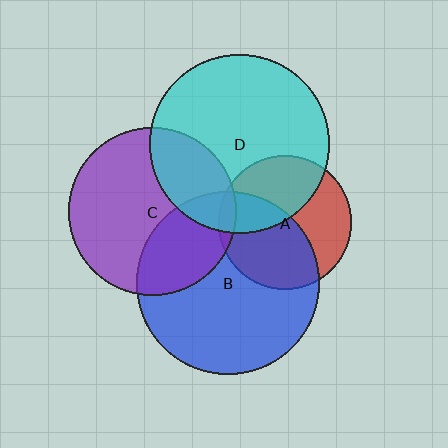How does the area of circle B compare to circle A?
Approximately 1.9 times.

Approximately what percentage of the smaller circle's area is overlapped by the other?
Approximately 15%.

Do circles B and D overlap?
Yes.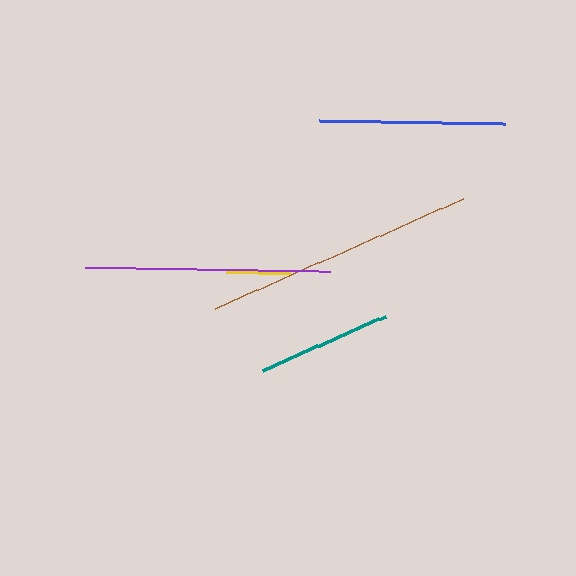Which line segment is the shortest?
The yellow line is the shortest at approximately 64 pixels.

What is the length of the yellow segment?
The yellow segment is approximately 64 pixels long.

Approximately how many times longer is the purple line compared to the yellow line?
The purple line is approximately 3.8 times the length of the yellow line.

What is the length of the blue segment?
The blue segment is approximately 186 pixels long.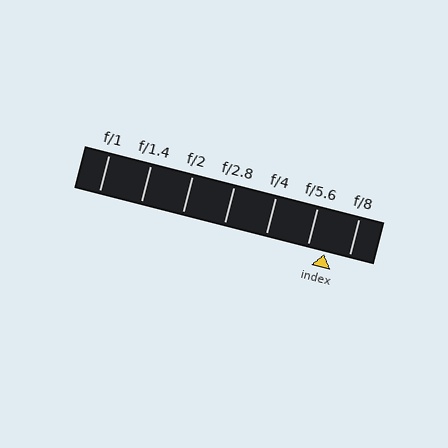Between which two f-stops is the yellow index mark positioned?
The index mark is between f/5.6 and f/8.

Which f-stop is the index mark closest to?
The index mark is closest to f/5.6.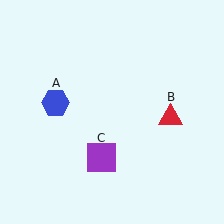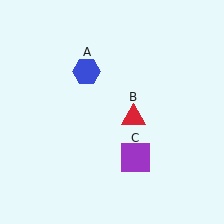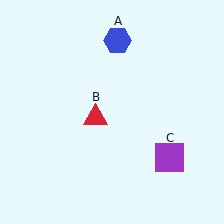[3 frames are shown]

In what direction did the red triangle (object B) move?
The red triangle (object B) moved left.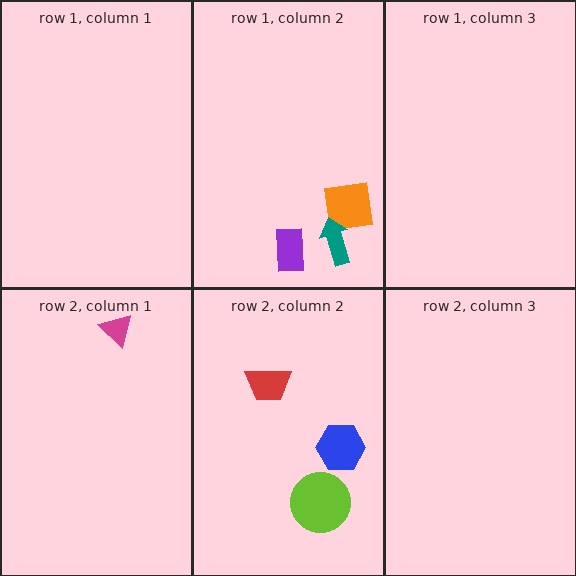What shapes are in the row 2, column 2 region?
The blue hexagon, the red trapezoid, the lime circle.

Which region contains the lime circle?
The row 2, column 2 region.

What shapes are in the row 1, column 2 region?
The orange square, the purple rectangle, the teal arrow.